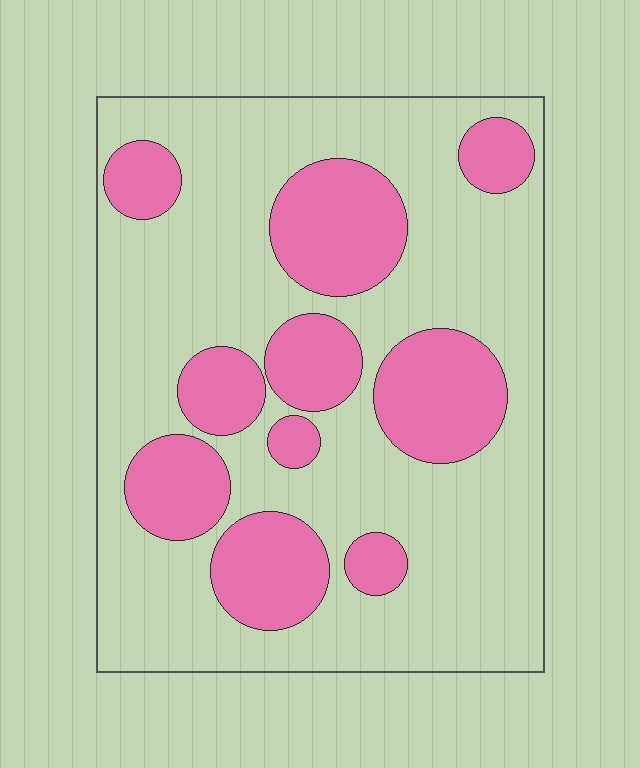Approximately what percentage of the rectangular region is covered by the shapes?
Approximately 30%.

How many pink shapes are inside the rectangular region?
10.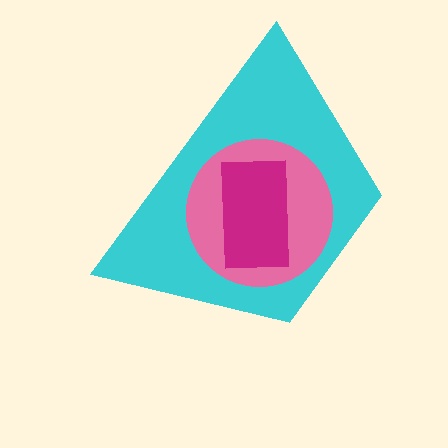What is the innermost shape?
The magenta rectangle.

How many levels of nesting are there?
3.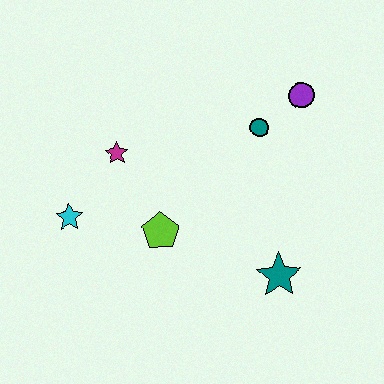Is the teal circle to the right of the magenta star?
Yes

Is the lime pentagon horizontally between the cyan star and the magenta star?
No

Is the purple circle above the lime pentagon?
Yes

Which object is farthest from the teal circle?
The cyan star is farthest from the teal circle.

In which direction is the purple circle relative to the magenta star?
The purple circle is to the right of the magenta star.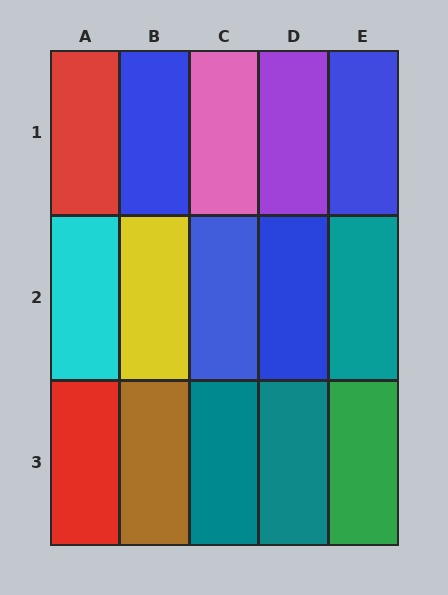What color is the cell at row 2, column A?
Cyan.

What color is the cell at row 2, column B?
Yellow.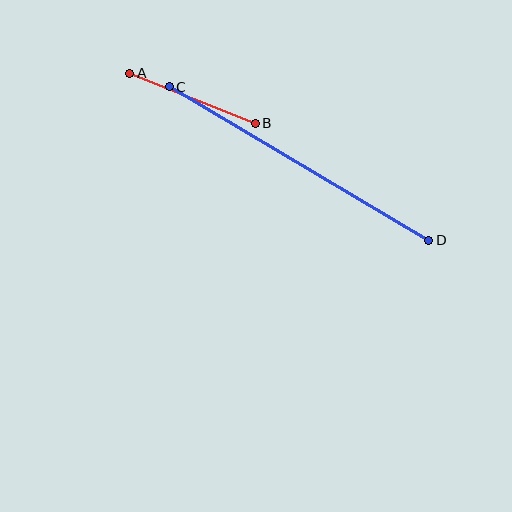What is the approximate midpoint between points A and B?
The midpoint is at approximately (193, 98) pixels.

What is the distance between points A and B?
The distance is approximately 135 pixels.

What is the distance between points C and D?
The distance is approximately 301 pixels.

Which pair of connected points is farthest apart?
Points C and D are farthest apart.